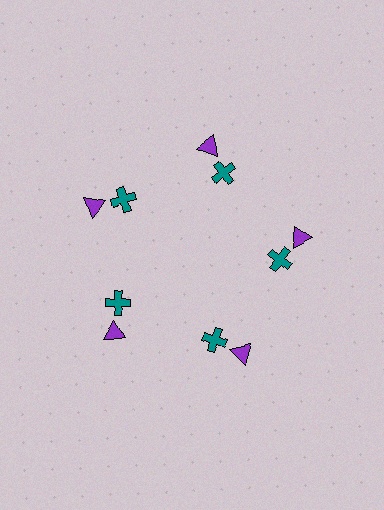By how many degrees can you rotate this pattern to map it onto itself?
The pattern maps onto itself every 72 degrees of rotation.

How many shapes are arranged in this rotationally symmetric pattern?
There are 10 shapes, arranged in 5 groups of 2.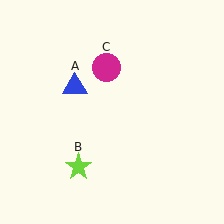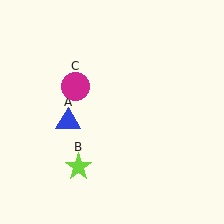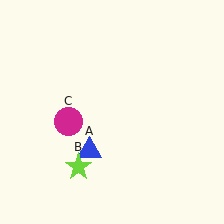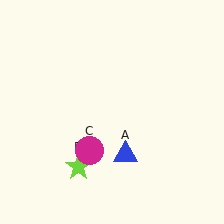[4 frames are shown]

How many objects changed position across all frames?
2 objects changed position: blue triangle (object A), magenta circle (object C).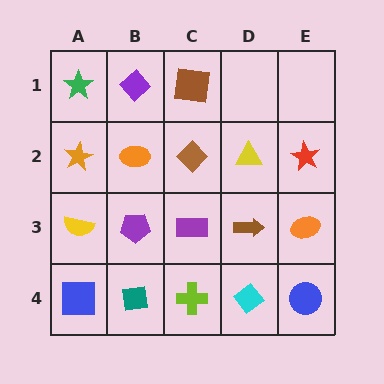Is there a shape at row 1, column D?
No, that cell is empty.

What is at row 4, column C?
A lime cross.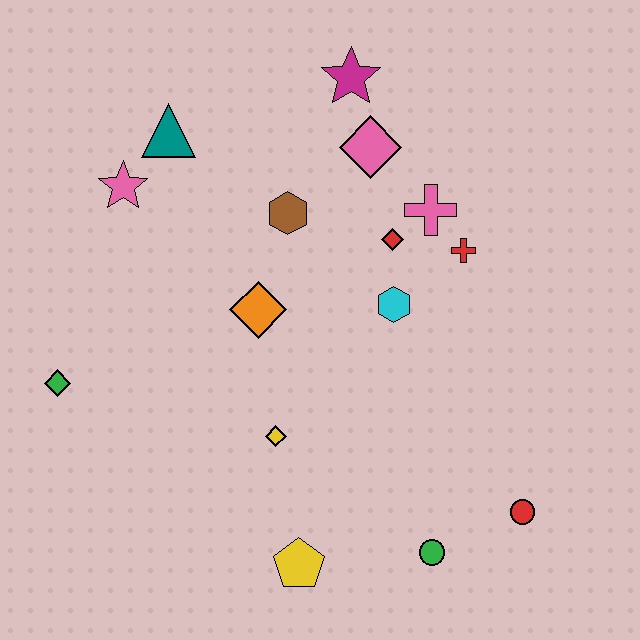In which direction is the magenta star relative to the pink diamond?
The magenta star is above the pink diamond.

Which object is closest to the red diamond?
The pink cross is closest to the red diamond.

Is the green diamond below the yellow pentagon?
No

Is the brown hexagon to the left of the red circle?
Yes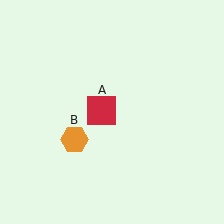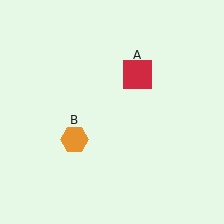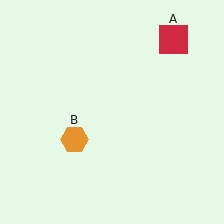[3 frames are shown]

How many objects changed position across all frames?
1 object changed position: red square (object A).